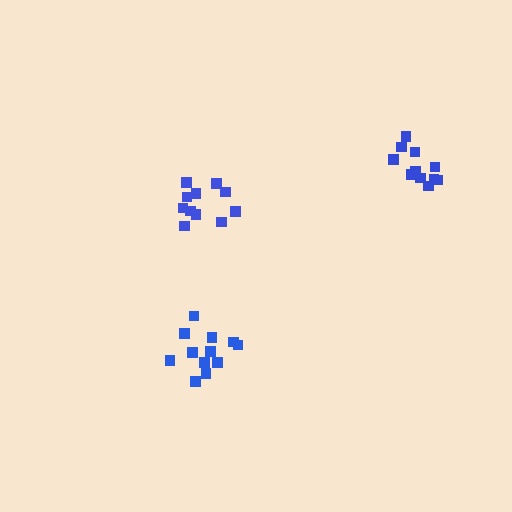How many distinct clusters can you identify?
There are 3 distinct clusters.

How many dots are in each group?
Group 1: 12 dots, Group 2: 11 dots, Group 3: 11 dots (34 total).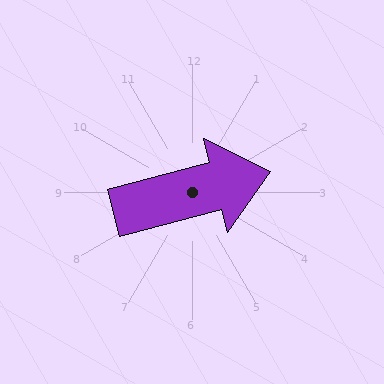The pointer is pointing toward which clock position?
Roughly 3 o'clock.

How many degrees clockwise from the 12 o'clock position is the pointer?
Approximately 75 degrees.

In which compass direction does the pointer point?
East.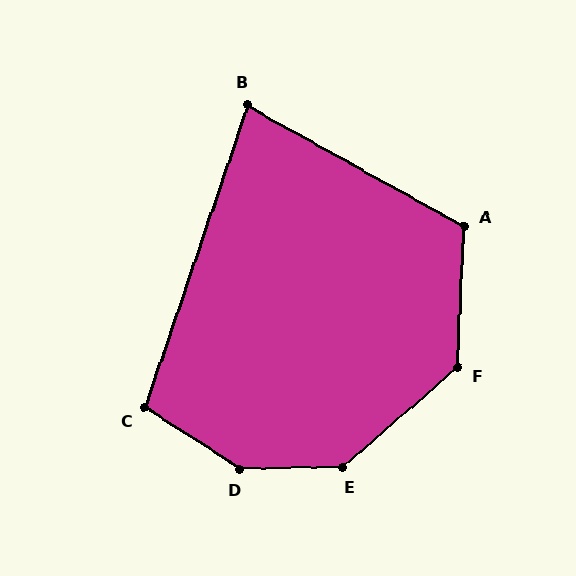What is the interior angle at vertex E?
Approximately 140 degrees (obtuse).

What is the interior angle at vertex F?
Approximately 134 degrees (obtuse).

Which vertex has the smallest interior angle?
B, at approximately 80 degrees.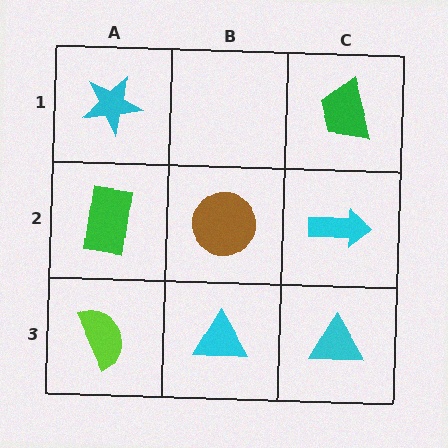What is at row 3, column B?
A cyan triangle.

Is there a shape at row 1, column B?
No, that cell is empty.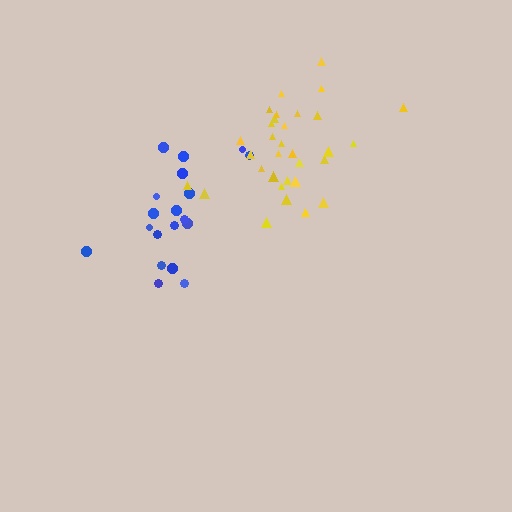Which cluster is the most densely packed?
Yellow.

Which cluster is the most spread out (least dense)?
Blue.